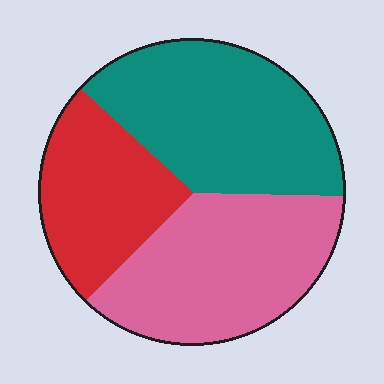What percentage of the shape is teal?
Teal covers 39% of the shape.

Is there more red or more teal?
Teal.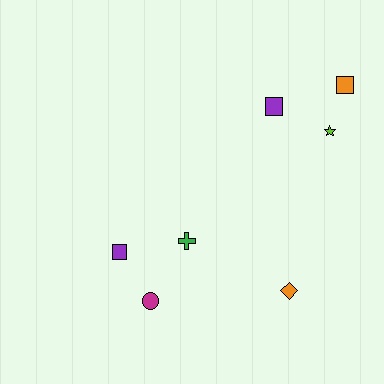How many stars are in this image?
There is 1 star.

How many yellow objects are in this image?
There are no yellow objects.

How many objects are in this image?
There are 7 objects.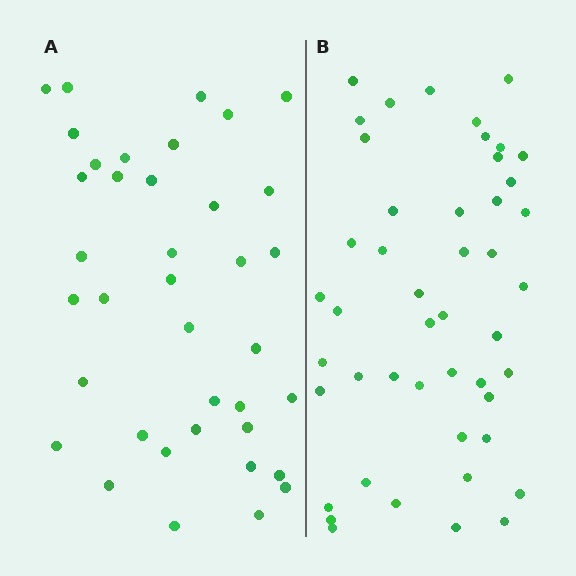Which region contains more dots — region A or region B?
Region B (the right region) has more dots.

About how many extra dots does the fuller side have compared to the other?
Region B has roughly 8 or so more dots than region A.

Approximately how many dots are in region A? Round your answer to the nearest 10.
About 40 dots. (The exact count is 38, which rounds to 40.)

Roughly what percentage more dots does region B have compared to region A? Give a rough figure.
About 25% more.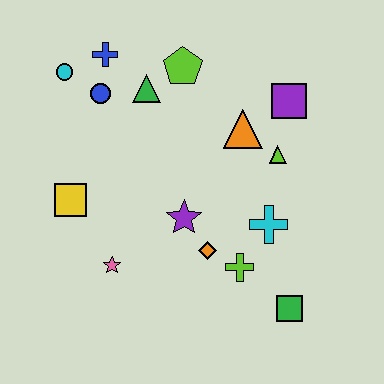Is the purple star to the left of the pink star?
No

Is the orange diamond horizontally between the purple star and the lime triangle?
Yes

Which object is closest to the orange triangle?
The lime triangle is closest to the orange triangle.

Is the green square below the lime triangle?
Yes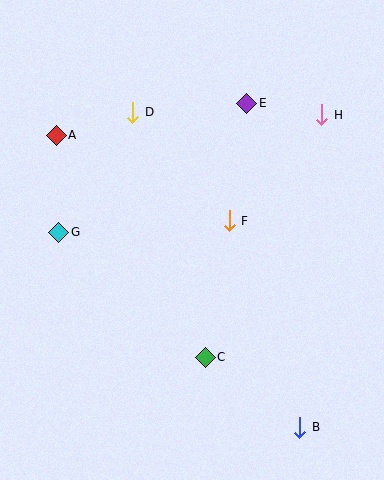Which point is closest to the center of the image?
Point F at (229, 221) is closest to the center.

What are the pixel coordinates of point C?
Point C is at (205, 357).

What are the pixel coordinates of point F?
Point F is at (229, 221).